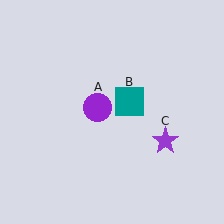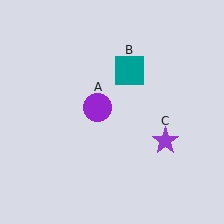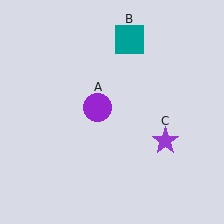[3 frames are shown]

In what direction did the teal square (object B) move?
The teal square (object B) moved up.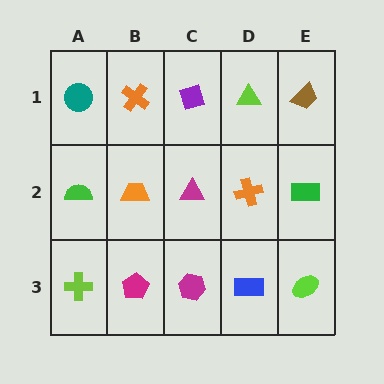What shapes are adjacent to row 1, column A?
A green semicircle (row 2, column A), an orange cross (row 1, column B).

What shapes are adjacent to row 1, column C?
A magenta triangle (row 2, column C), an orange cross (row 1, column B), a lime triangle (row 1, column D).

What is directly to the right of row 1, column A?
An orange cross.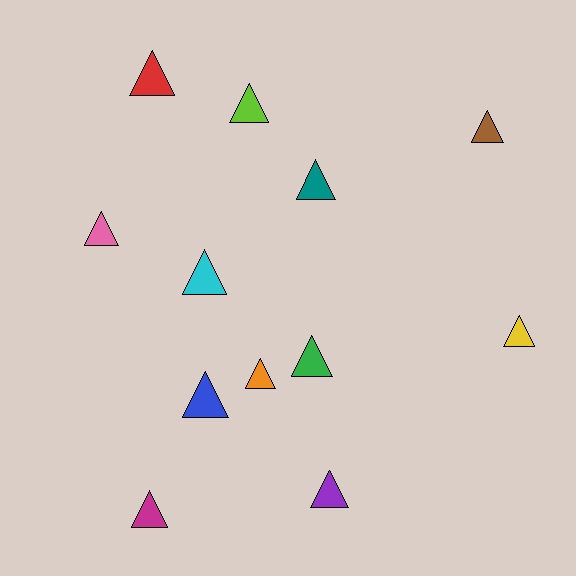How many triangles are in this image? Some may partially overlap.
There are 12 triangles.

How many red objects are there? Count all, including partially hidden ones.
There is 1 red object.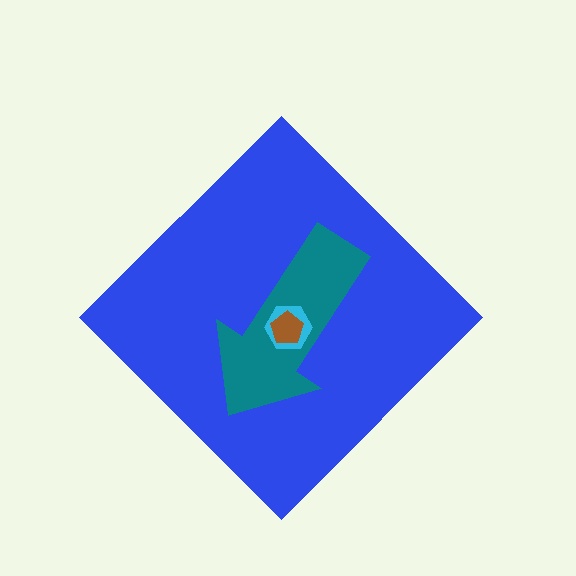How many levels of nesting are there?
4.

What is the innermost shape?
The brown pentagon.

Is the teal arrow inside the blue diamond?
Yes.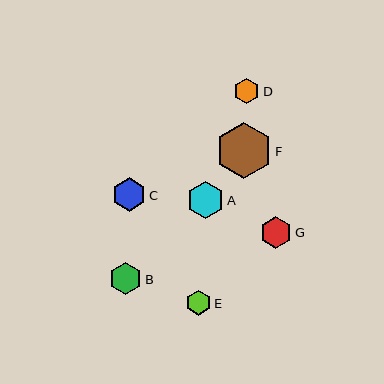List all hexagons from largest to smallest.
From largest to smallest: F, A, C, B, G, D, E.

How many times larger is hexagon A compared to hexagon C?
Hexagon A is approximately 1.1 times the size of hexagon C.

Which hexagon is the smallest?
Hexagon E is the smallest with a size of approximately 25 pixels.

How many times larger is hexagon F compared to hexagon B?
Hexagon F is approximately 1.7 times the size of hexagon B.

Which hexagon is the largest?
Hexagon F is the largest with a size of approximately 56 pixels.